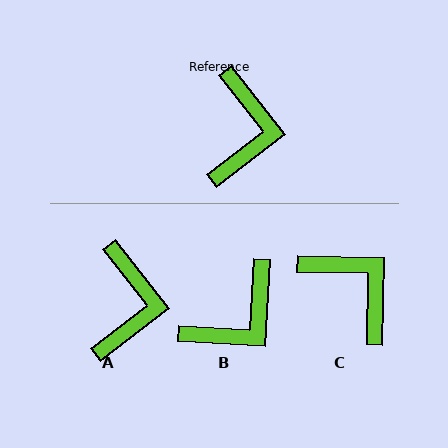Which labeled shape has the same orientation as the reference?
A.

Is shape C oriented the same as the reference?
No, it is off by about 51 degrees.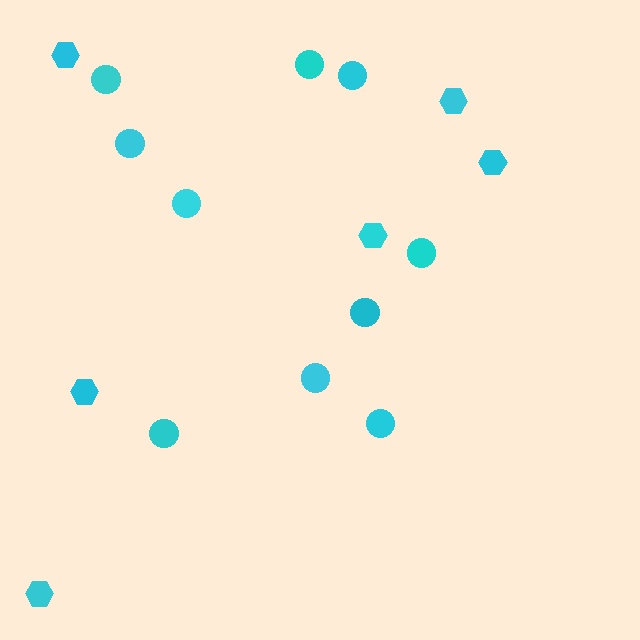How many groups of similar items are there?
There are 2 groups: one group of circles (10) and one group of hexagons (6).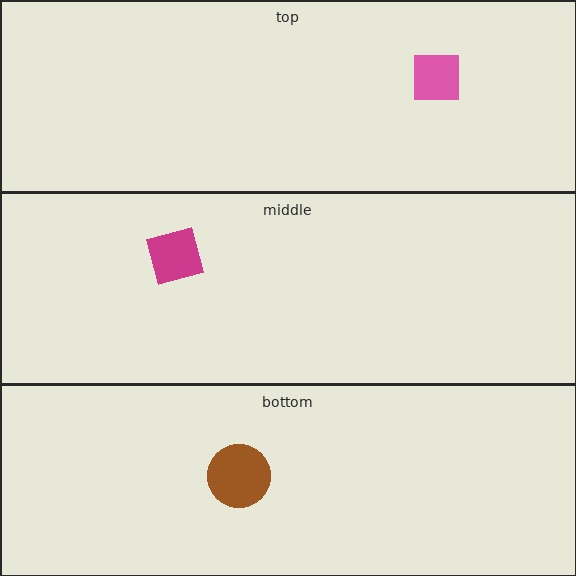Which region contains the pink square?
The top region.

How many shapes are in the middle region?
1.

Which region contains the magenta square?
The middle region.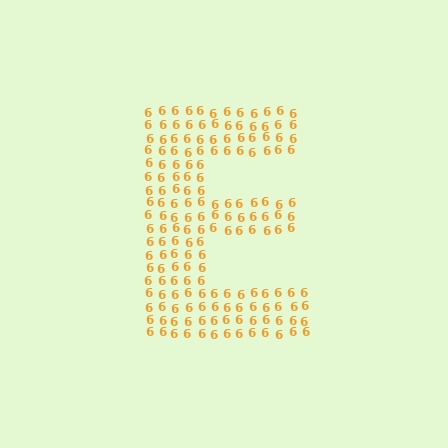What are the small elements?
The small elements are digit 6's.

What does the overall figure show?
The overall figure shows the letter E.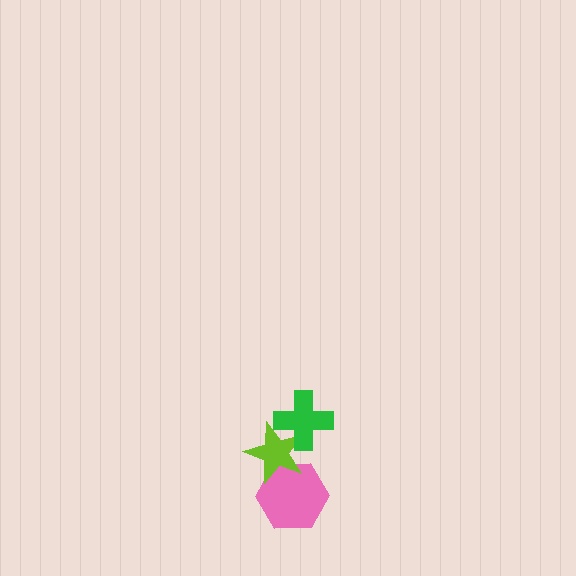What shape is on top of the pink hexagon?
The lime star is on top of the pink hexagon.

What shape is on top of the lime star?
The green cross is on top of the lime star.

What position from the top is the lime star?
The lime star is 2nd from the top.